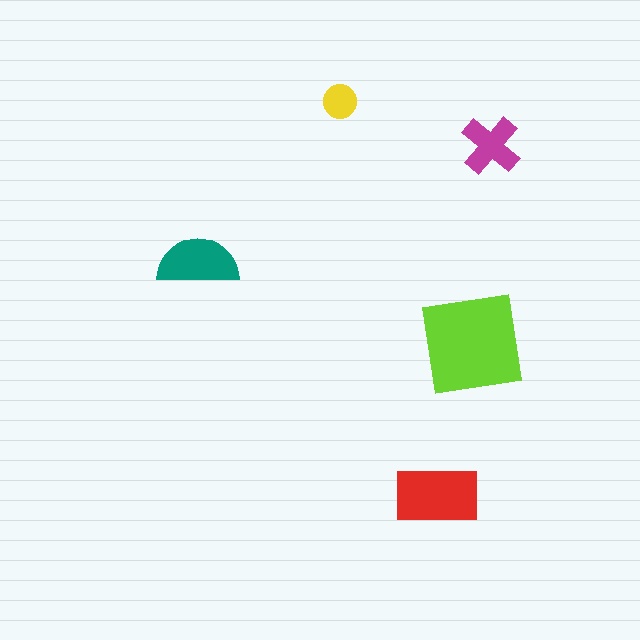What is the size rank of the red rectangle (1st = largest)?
2nd.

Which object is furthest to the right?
The magenta cross is rightmost.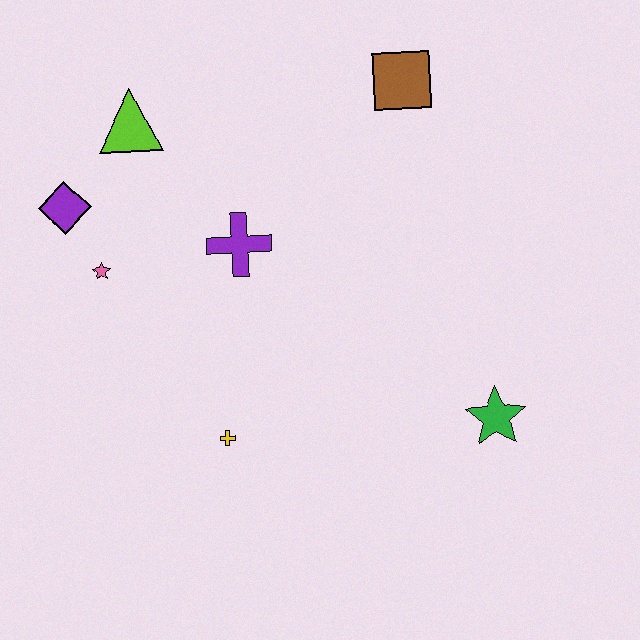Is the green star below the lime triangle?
Yes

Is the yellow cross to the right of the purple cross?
No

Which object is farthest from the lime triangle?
The green star is farthest from the lime triangle.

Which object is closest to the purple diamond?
The pink star is closest to the purple diamond.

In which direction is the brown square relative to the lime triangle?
The brown square is to the right of the lime triangle.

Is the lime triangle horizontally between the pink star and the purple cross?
Yes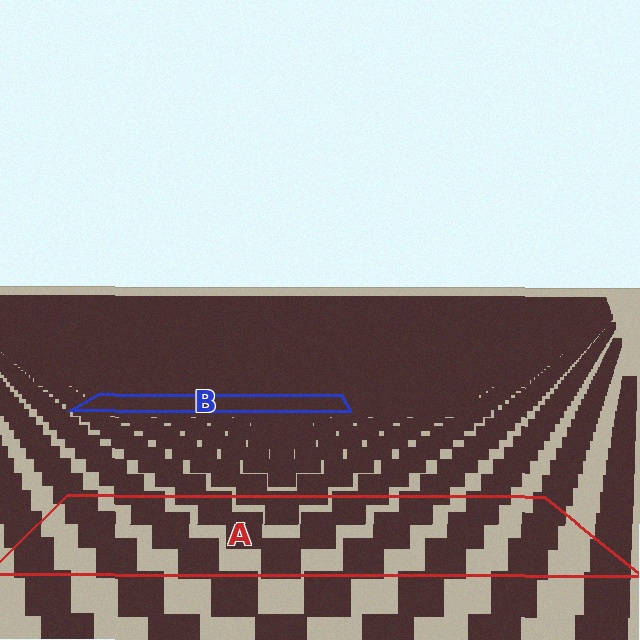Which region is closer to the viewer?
Region A is closer. The texture elements there are larger and more spread out.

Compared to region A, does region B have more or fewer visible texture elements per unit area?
Region B has more texture elements per unit area — they are packed more densely because it is farther away.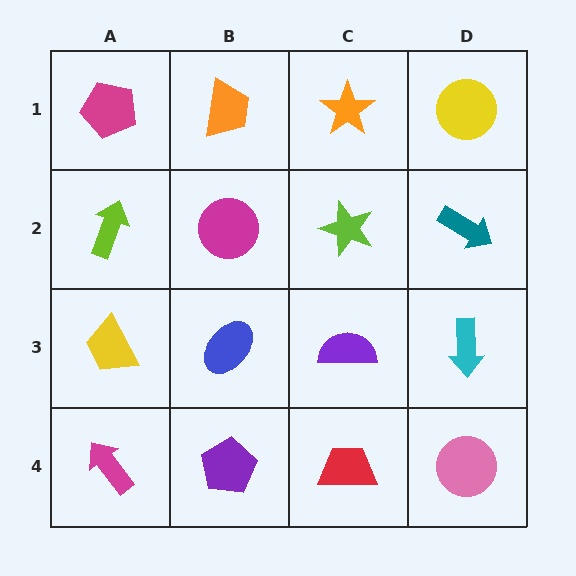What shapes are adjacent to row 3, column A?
A lime arrow (row 2, column A), a magenta arrow (row 4, column A), a blue ellipse (row 3, column B).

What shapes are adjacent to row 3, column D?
A teal arrow (row 2, column D), a pink circle (row 4, column D), a purple semicircle (row 3, column C).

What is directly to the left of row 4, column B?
A magenta arrow.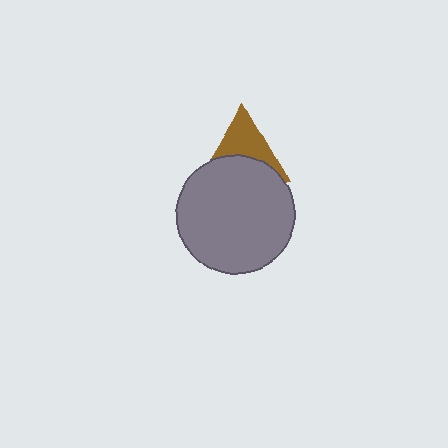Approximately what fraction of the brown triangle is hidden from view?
Roughly 50% of the brown triangle is hidden behind the gray circle.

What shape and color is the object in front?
The object in front is a gray circle.